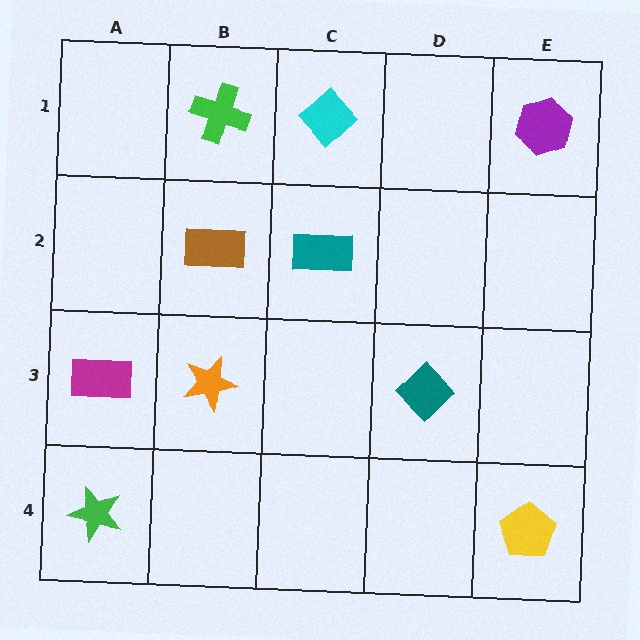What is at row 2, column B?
A brown rectangle.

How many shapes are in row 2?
2 shapes.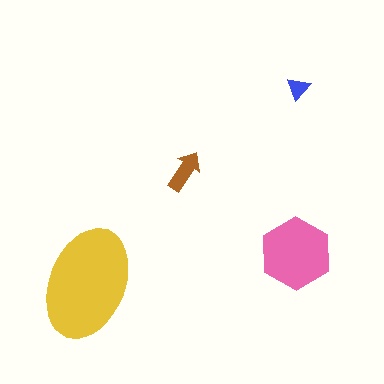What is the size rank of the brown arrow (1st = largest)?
3rd.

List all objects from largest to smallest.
The yellow ellipse, the pink hexagon, the brown arrow, the blue triangle.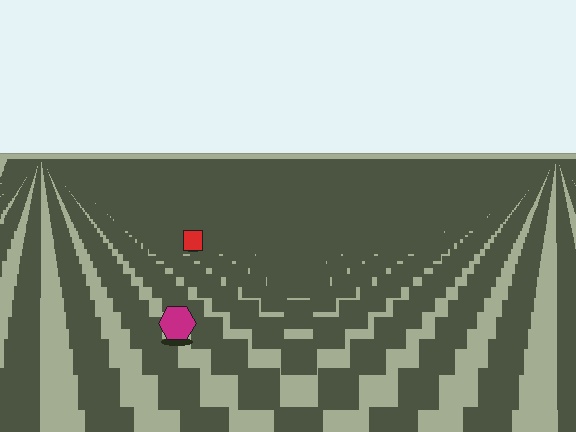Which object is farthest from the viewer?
The red square is farthest from the viewer. It appears smaller and the ground texture around it is denser.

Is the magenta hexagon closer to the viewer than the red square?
Yes. The magenta hexagon is closer — you can tell from the texture gradient: the ground texture is coarser near it.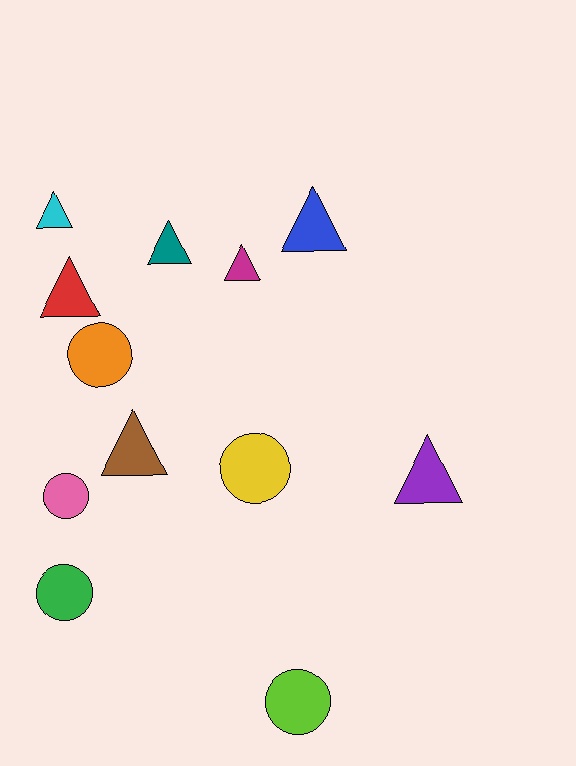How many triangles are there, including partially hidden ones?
There are 7 triangles.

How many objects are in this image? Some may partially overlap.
There are 12 objects.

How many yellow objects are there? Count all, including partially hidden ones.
There is 1 yellow object.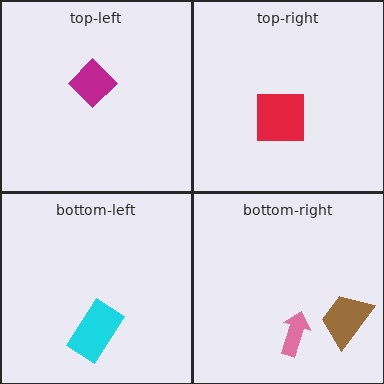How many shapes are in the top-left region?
1.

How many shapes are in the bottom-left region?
1.